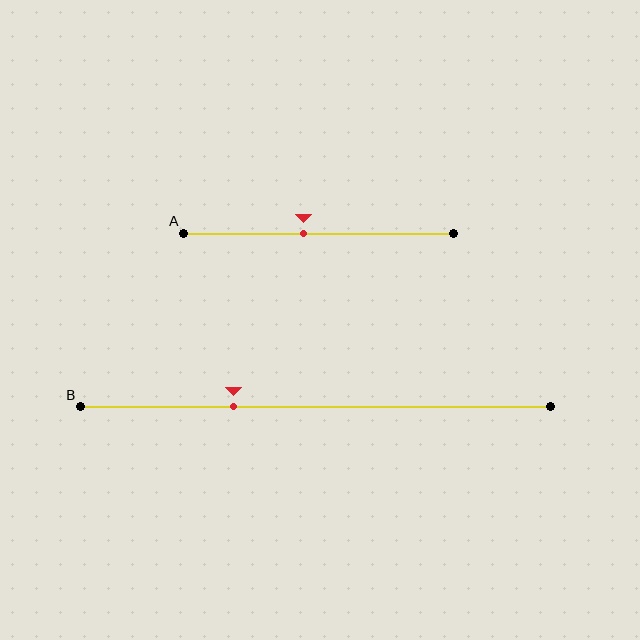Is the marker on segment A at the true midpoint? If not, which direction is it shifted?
No, the marker on segment A is shifted to the left by about 6% of the segment length.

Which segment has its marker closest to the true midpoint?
Segment A has its marker closest to the true midpoint.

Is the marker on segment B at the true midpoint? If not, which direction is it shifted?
No, the marker on segment B is shifted to the left by about 18% of the segment length.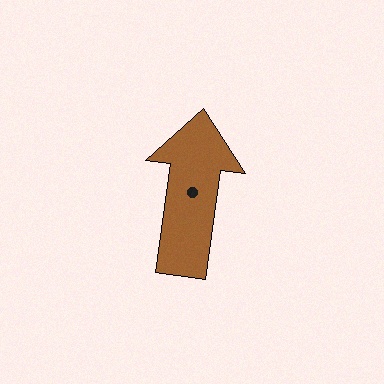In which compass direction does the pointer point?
North.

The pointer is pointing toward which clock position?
Roughly 12 o'clock.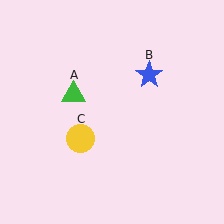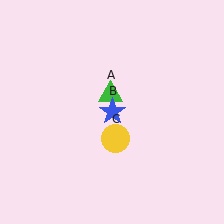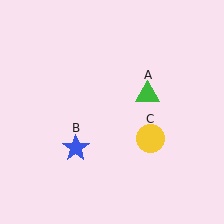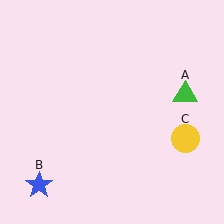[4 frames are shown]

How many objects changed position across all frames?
3 objects changed position: green triangle (object A), blue star (object B), yellow circle (object C).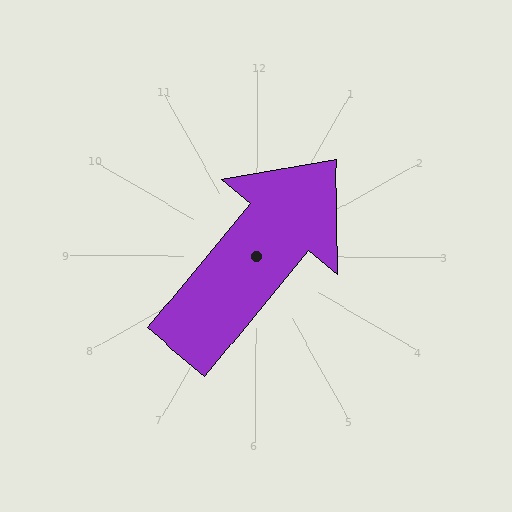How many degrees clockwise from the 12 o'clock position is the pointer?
Approximately 39 degrees.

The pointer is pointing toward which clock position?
Roughly 1 o'clock.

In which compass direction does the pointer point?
Northeast.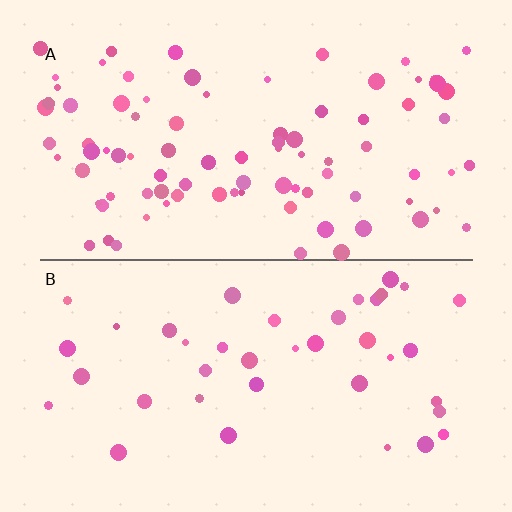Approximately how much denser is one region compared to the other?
Approximately 2.3× — region A over region B.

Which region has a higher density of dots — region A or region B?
A (the top).